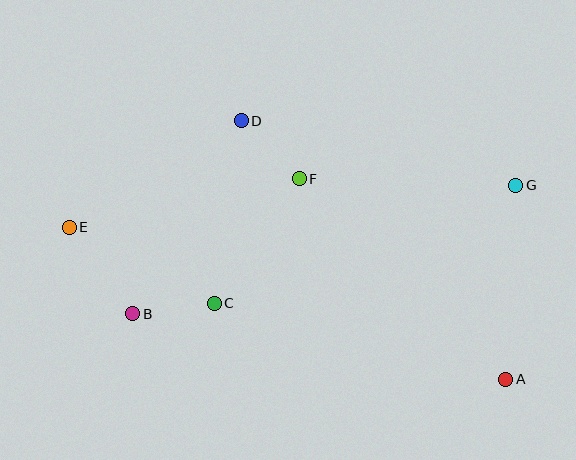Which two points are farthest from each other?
Points A and E are farthest from each other.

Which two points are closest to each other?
Points D and F are closest to each other.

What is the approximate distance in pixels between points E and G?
The distance between E and G is approximately 448 pixels.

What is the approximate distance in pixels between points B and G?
The distance between B and G is approximately 404 pixels.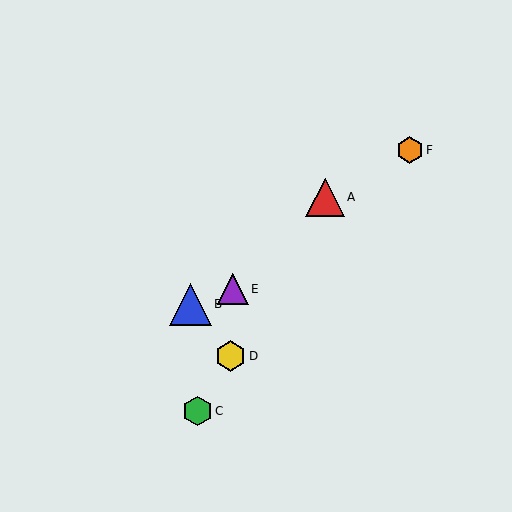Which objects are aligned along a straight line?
Objects A, C, D are aligned along a straight line.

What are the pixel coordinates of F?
Object F is at (410, 150).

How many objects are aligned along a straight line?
3 objects (A, C, D) are aligned along a straight line.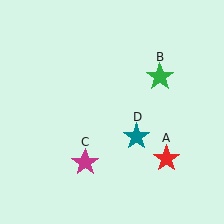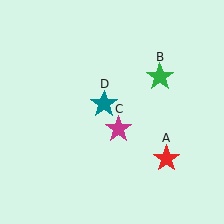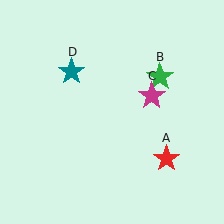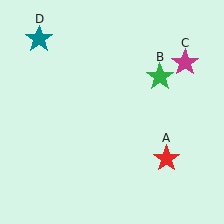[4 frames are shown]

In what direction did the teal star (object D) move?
The teal star (object D) moved up and to the left.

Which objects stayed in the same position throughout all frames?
Red star (object A) and green star (object B) remained stationary.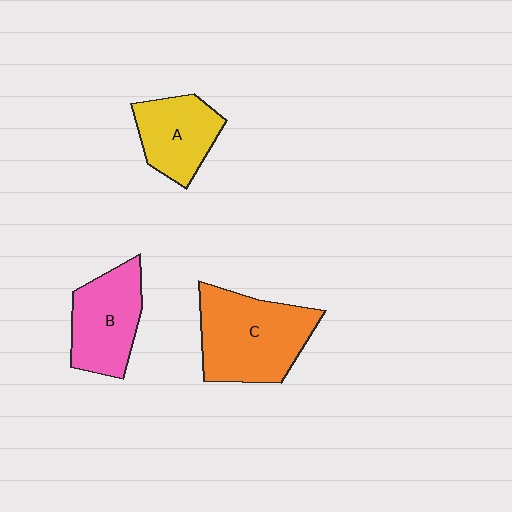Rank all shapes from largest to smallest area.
From largest to smallest: C (orange), B (pink), A (yellow).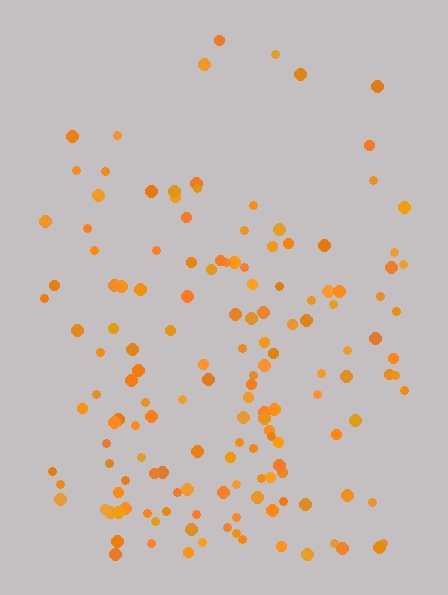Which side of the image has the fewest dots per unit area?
The top.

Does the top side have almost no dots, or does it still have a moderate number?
Still a moderate number, just noticeably fewer than the bottom.